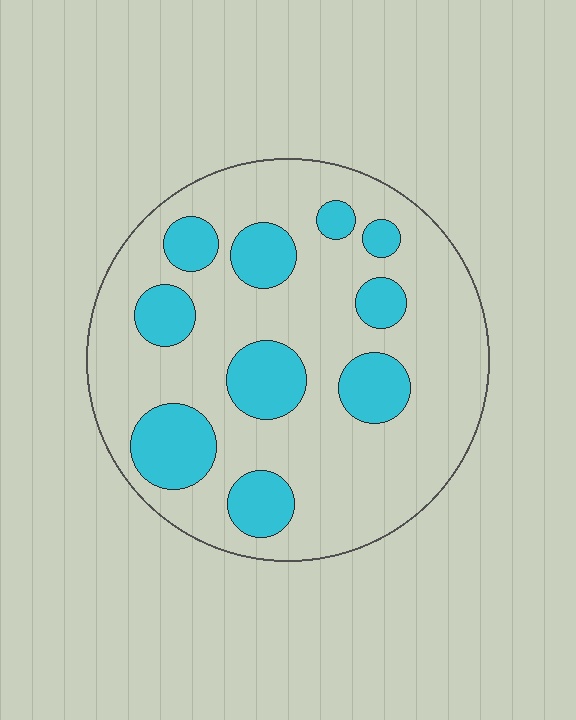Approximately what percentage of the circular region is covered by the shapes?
Approximately 25%.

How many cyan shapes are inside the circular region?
10.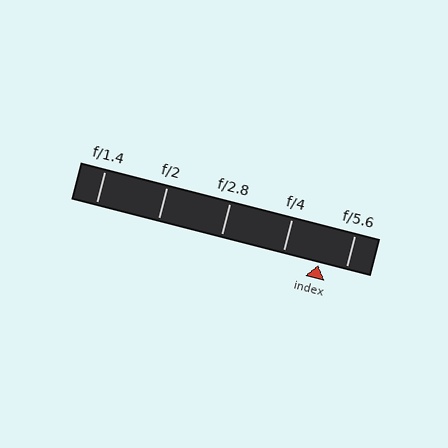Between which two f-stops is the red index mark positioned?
The index mark is between f/4 and f/5.6.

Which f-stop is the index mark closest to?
The index mark is closest to f/5.6.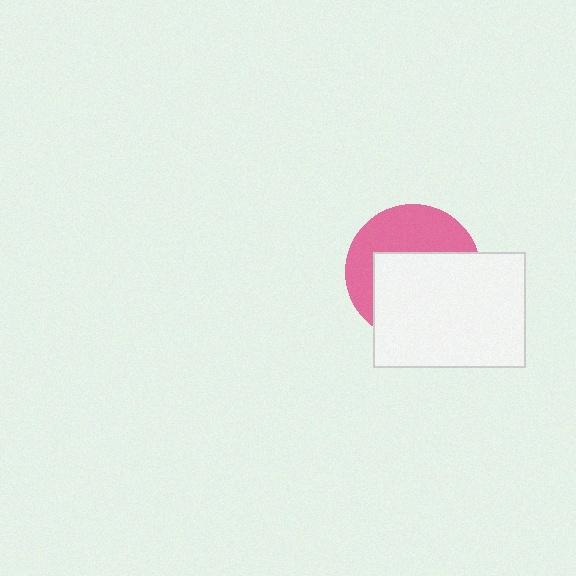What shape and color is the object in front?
The object in front is a white rectangle.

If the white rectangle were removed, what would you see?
You would see the complete pink circle.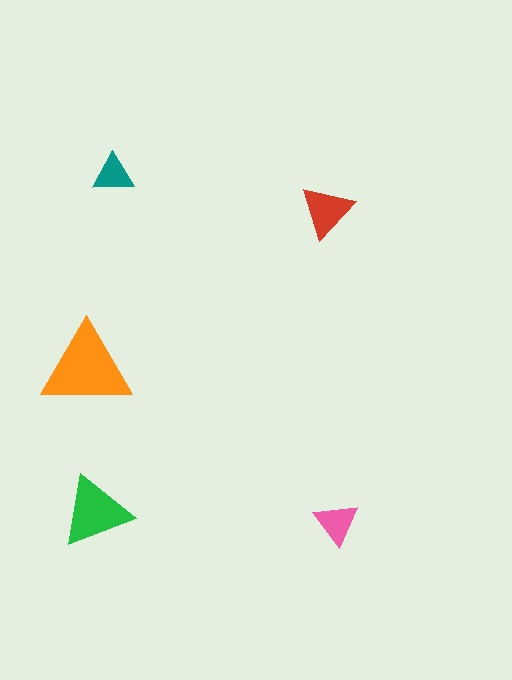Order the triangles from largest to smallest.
the orange one, the green one, the red one, the pink one, the teal one.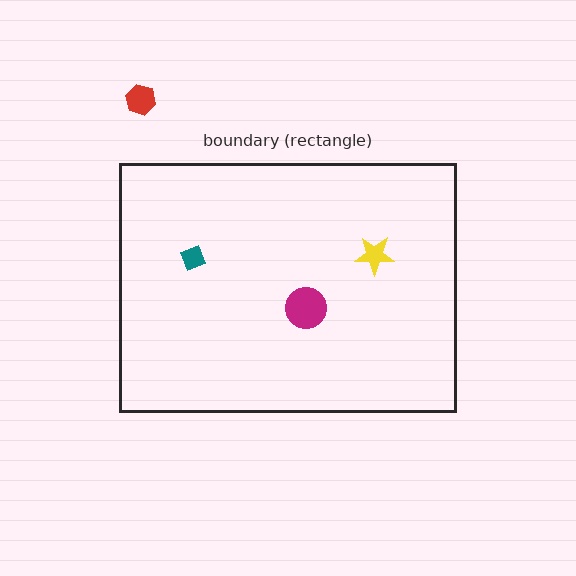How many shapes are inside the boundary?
3 inside, 1 outside.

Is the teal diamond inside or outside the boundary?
Inside.